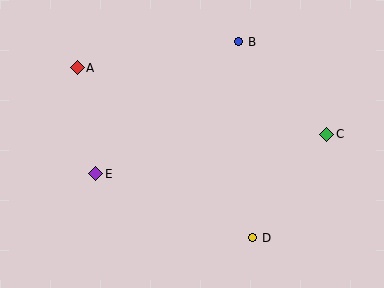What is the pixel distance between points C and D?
The distance between C and D is 127 pixels.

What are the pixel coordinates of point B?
Point B is at (239, 42).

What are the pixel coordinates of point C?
Point C is at (326, 134).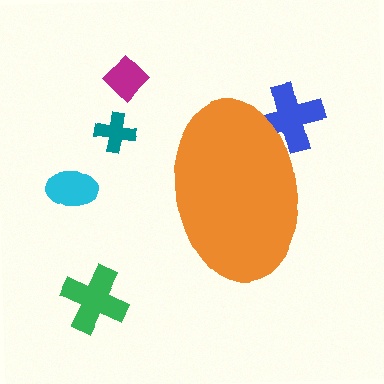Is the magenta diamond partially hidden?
No, the magenta diamond is fully visible.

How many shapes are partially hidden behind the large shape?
1 shape is partially hidden.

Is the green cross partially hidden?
No, the green cross is fully visible.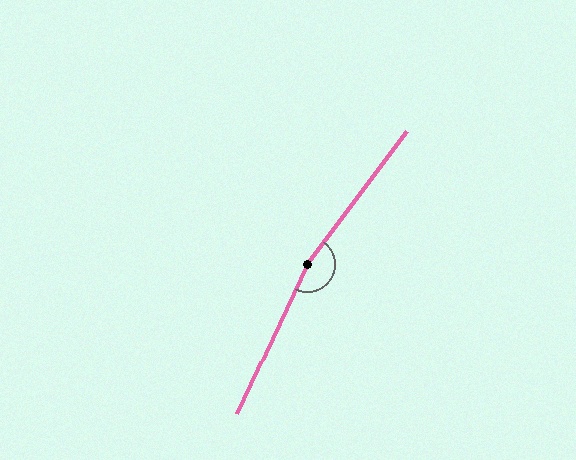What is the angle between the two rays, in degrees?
Approximately 168 degrees.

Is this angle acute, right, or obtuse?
It is obtuse.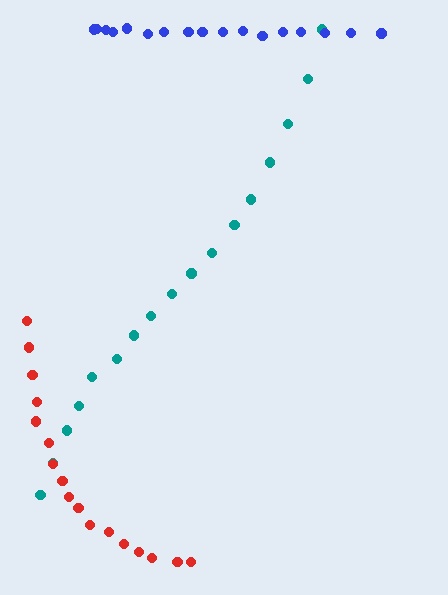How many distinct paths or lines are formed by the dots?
There are 3 distinct paths.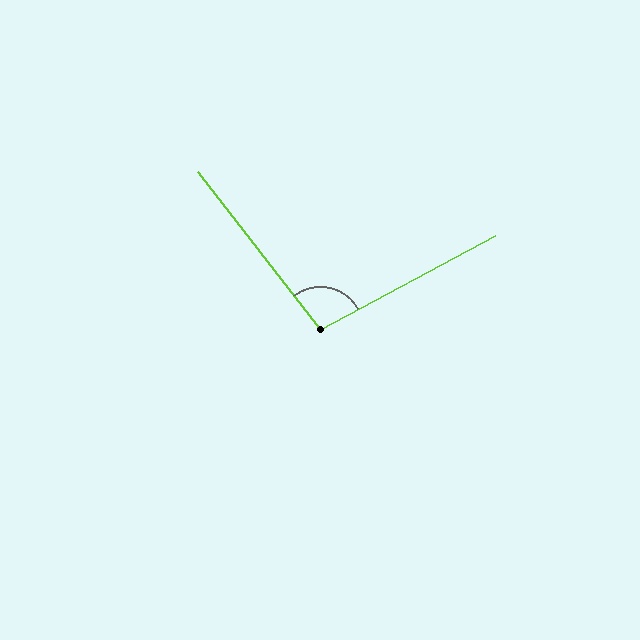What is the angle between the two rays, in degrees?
Approximately 100 degrees.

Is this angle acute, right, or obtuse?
It is obtuse.